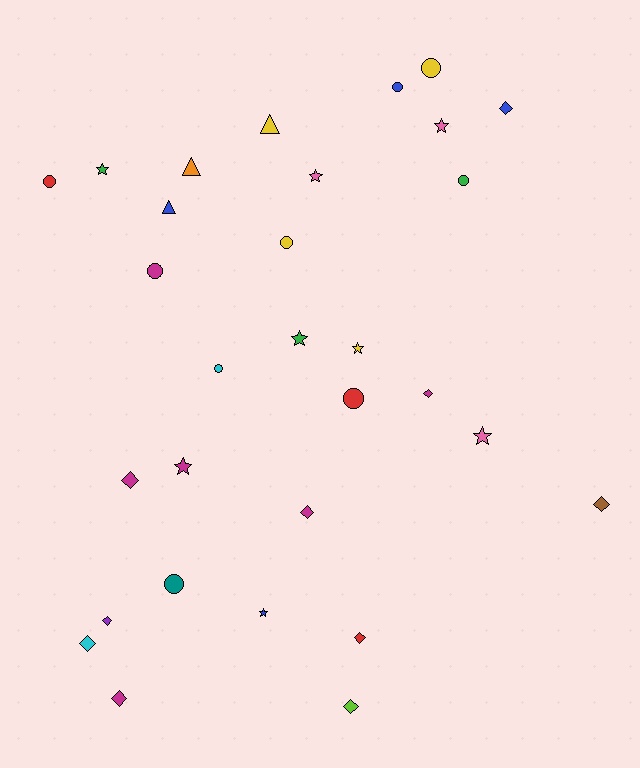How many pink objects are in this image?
There are 3 pink objects.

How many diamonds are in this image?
There are 10 diamonds.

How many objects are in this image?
There are 30 objects.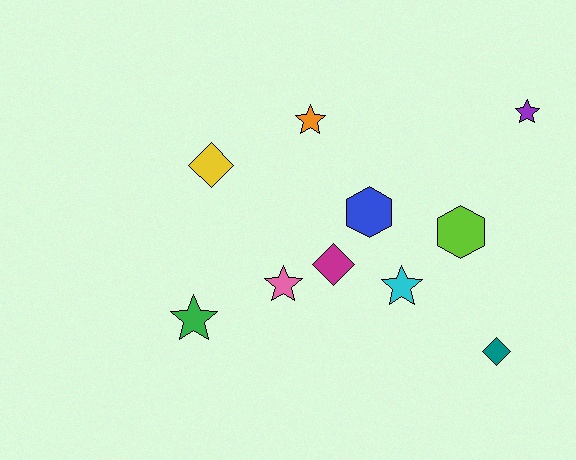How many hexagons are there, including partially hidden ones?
There are 2 hexagons.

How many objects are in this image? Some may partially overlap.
There are 10 objects.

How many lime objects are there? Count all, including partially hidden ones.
There is 1 lime object.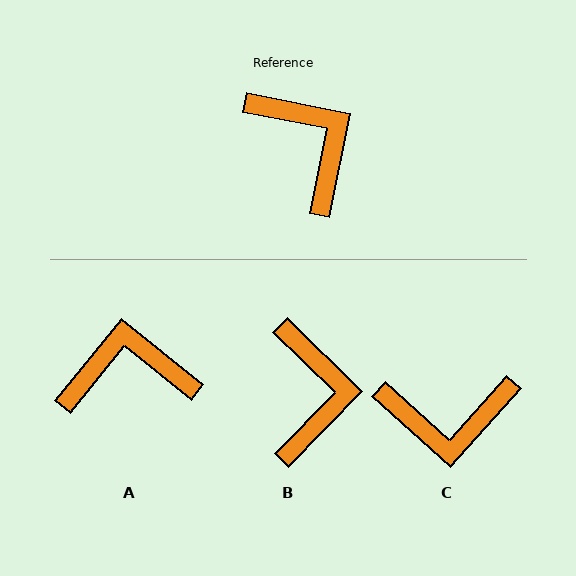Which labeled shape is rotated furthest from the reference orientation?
C, about 121 degrees away.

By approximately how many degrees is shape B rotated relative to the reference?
Approximately 33 degrees clockwise.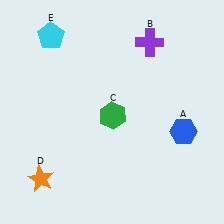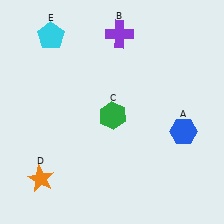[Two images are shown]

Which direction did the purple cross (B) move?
The purple cross (B) moved left.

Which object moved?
The purple cross (B) moved left.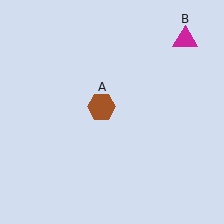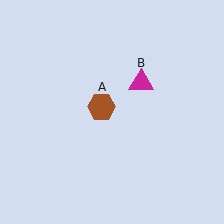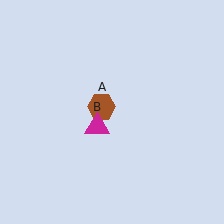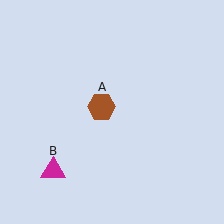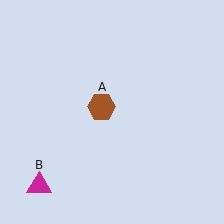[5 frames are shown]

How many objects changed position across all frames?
1 object changed position: magenta triangle (object B).